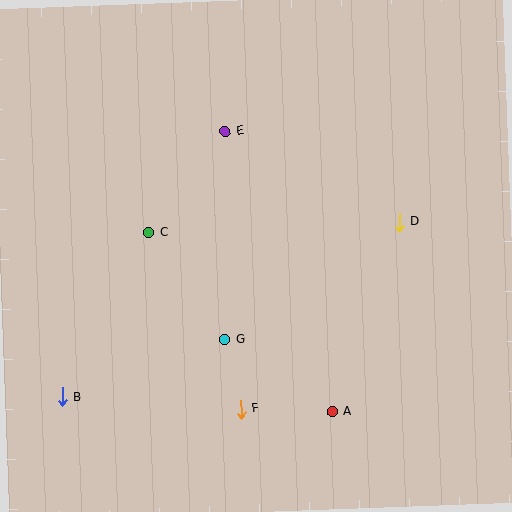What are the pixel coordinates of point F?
Point F is at (241, 409).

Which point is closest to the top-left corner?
Point E is closest to the top-left corner.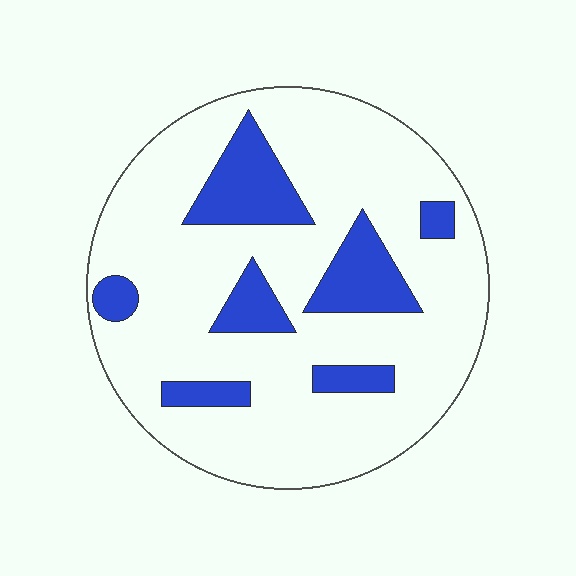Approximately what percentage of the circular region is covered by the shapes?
Approximately 20%.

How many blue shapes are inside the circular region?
7.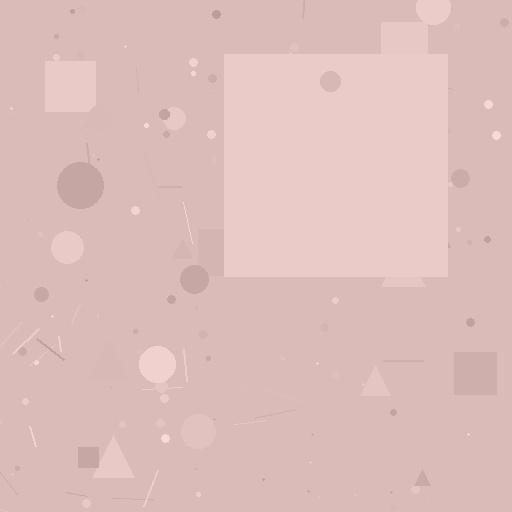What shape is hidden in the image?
A square is hidden in the image.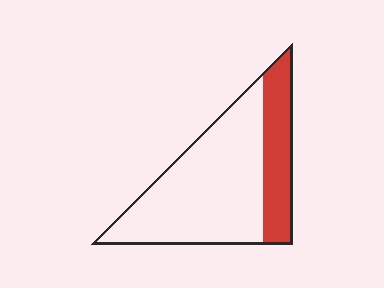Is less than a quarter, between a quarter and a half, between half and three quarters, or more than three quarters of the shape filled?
Between a quarter and a half.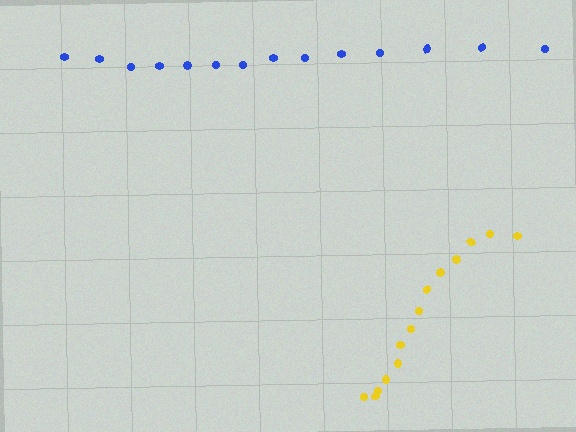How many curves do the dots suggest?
There are 2 distinct paths.